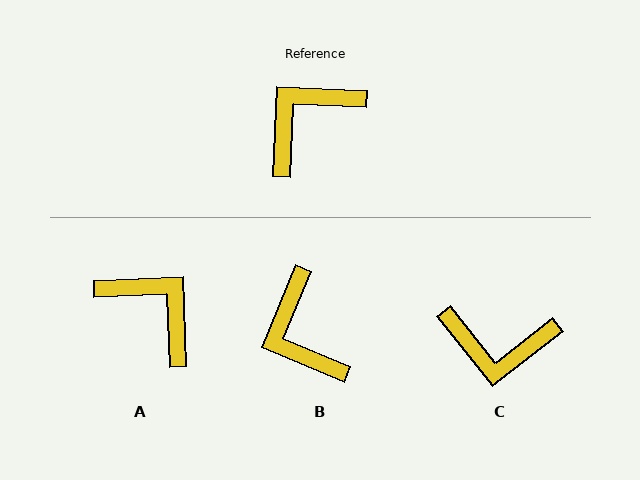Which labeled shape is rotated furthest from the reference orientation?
C, about 131 degrees away.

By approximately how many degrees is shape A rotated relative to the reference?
Approximately 85 degrees clockwise.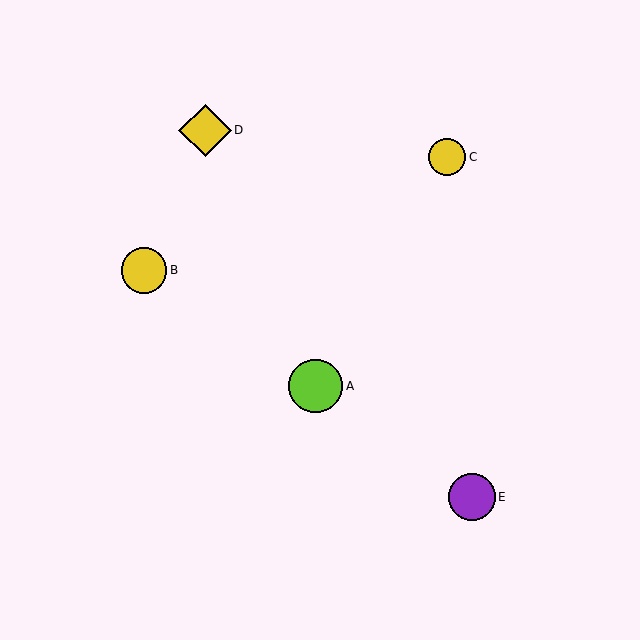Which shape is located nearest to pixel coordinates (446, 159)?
The yellow circle (labeled C) at (447, 157) is nearest to that location.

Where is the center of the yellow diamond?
The center of the yellow diamond is at (205, 130).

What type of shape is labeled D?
Shape D is a yellow diamond.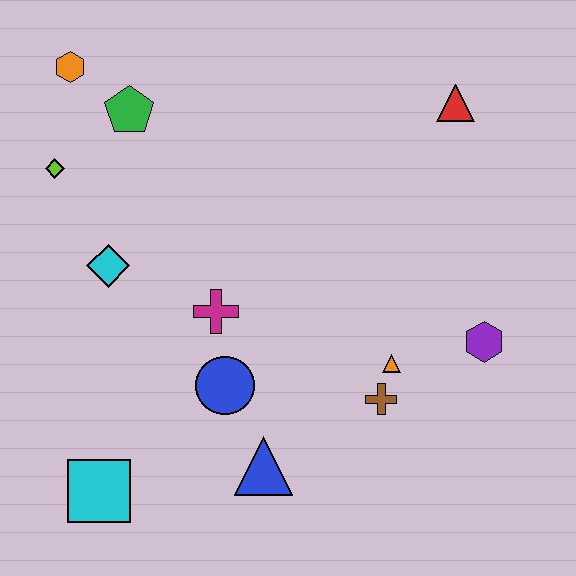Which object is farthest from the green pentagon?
The purple hexagon is farthest from the green pentagon.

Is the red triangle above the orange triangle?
Yes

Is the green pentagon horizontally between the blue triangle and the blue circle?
No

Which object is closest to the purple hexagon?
The orange triangle is closest to the purple hexagon.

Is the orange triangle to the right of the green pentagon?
Yes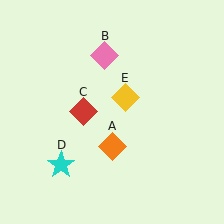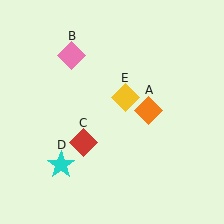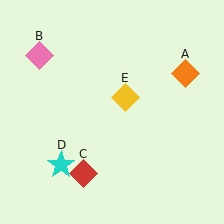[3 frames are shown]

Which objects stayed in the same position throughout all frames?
Cyan star (object D) and yellow diamond (object E) remained stationary.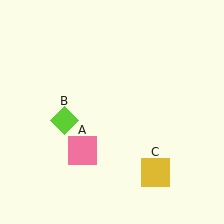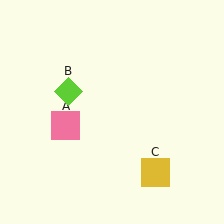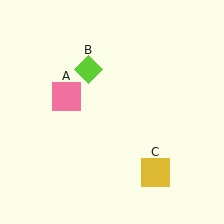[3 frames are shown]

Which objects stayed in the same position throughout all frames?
Yellow square (object C) remained stationary.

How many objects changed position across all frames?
2 objects changed position: pink square (object A), lime diamond (object B).